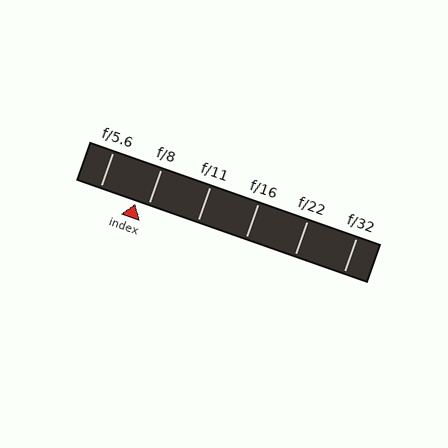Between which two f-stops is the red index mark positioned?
The index mark is between f/5.6 and f/8.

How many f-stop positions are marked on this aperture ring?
There are 6 f-stop positions marked.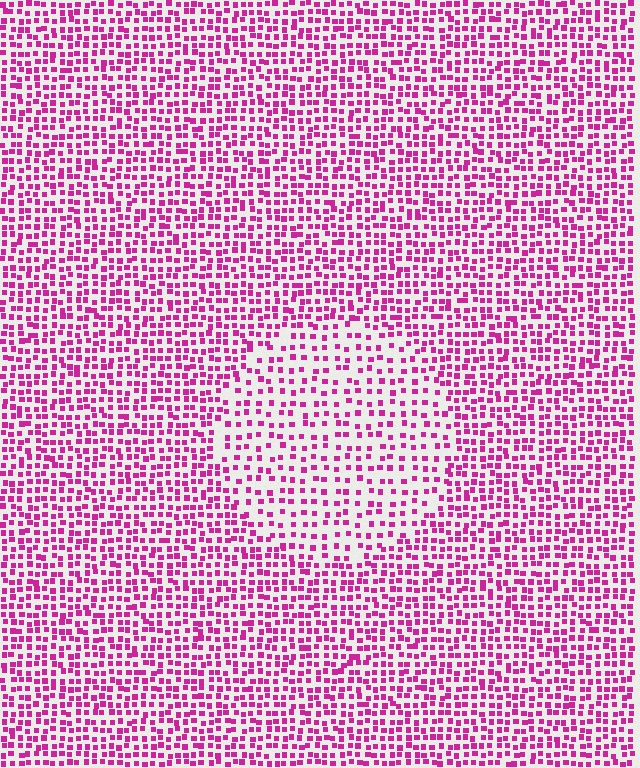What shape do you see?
I see a circle.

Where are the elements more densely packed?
The elements are more densely packed outside the circle boundary.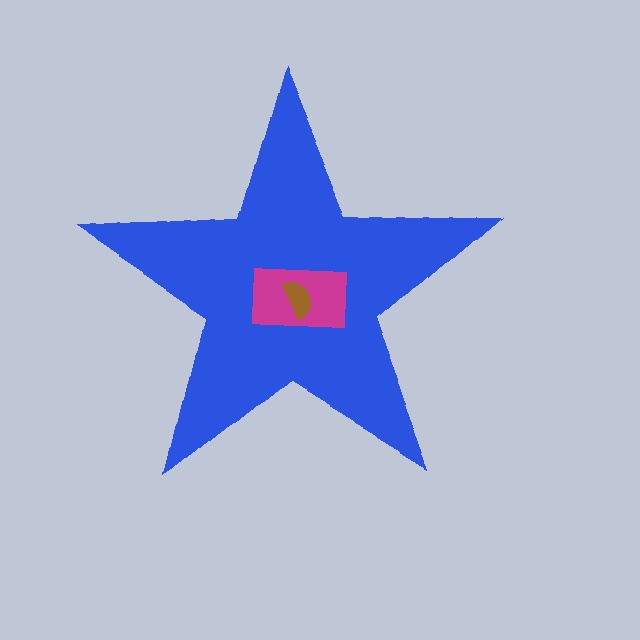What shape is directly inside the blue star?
The magenta rectangle.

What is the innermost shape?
The brown semicircle.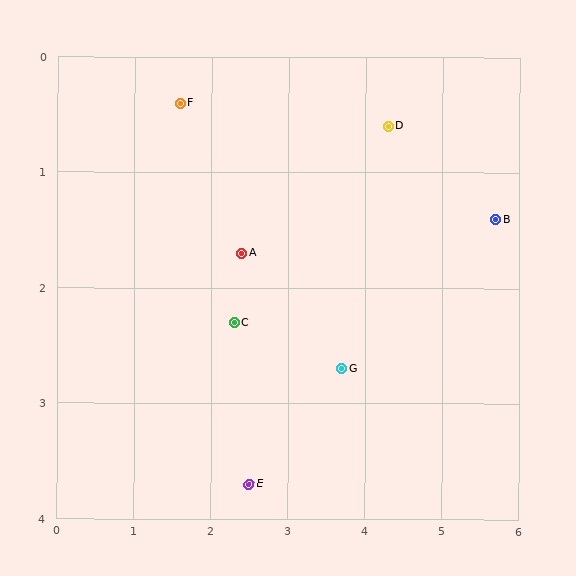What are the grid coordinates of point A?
Point A is at approximately (2.4, 1.7).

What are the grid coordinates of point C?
Point C is at approximately (2.3, 2.3).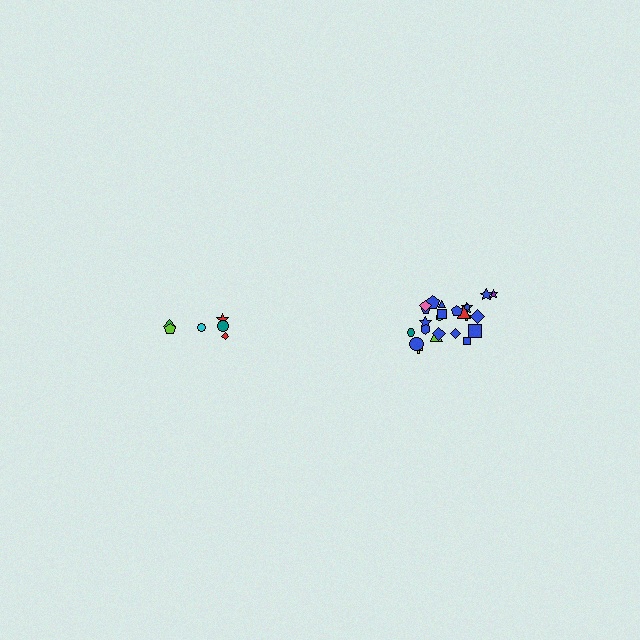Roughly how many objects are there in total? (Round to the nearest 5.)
Roughly 30 objects in total.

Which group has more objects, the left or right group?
The right group.